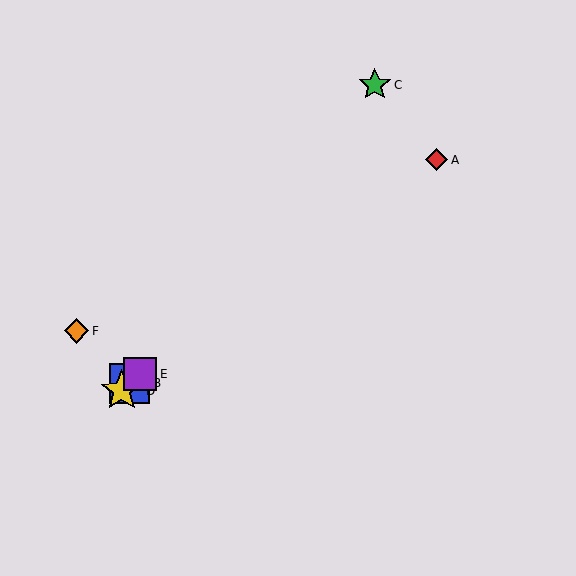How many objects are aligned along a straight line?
3 objects (B, D, E) are aligned along a straight line.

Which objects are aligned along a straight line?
Objects B, D, E are aligned along a straight line.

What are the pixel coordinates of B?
Object B is at (130, 383).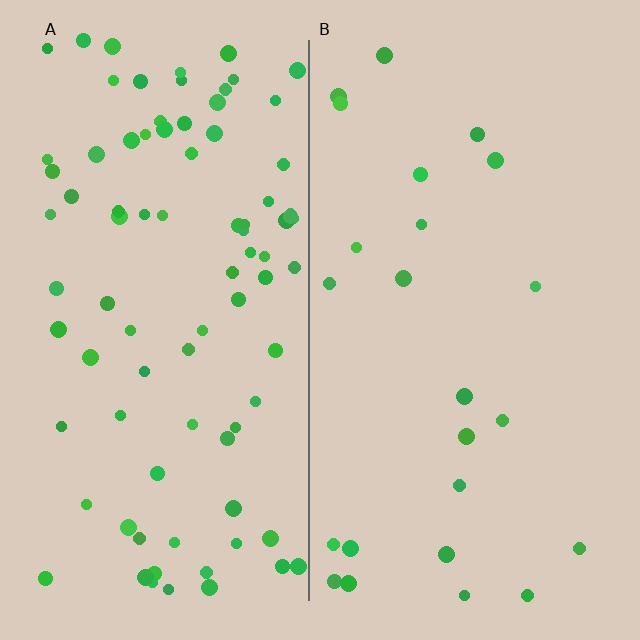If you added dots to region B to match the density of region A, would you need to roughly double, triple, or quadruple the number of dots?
Approximately quadruple.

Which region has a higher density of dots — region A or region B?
A (the left).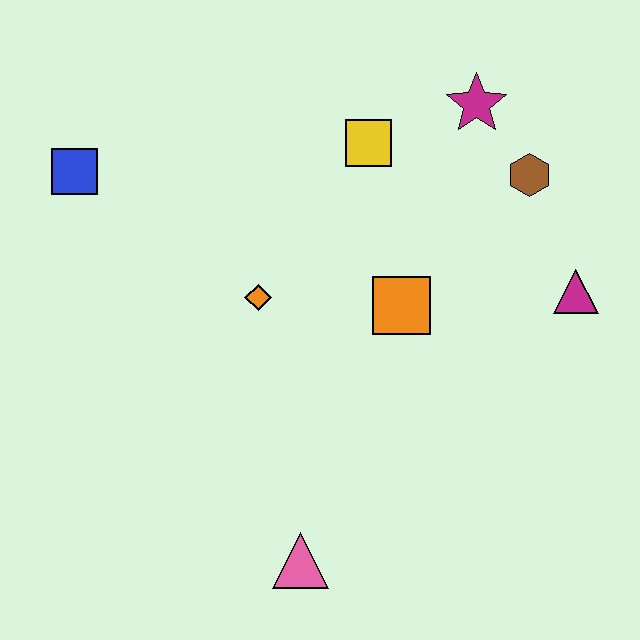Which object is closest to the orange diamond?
The orange square is closest to the orange diamond.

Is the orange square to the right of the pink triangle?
Yes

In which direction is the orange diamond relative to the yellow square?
The orange diamond is below the yellow square.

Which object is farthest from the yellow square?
The pink triangle is farthest from the yellow square.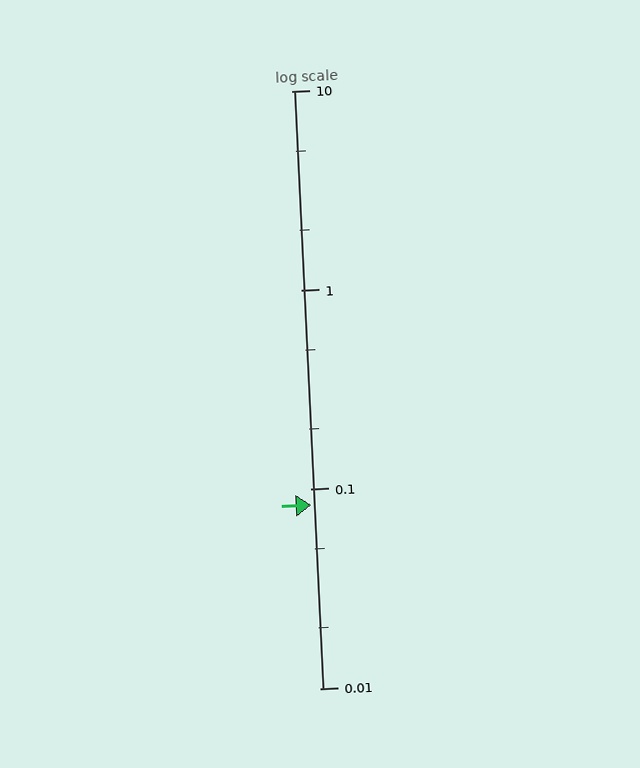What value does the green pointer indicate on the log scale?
The pointer indicates approximately 0.083.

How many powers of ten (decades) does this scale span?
The scale spans 3 decades, from 0.01 to 10.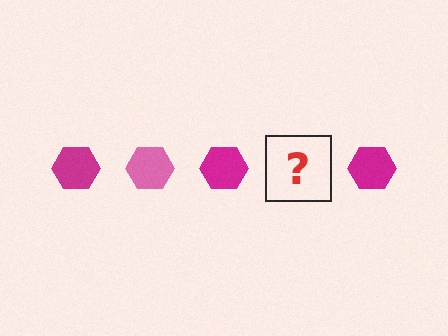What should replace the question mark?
The question mark should be replaced with a pink hexagon.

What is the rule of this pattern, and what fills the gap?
The rule is that the pattern cycles through magenta, pink hexagons. The gap should be filled with a pink hexagon.